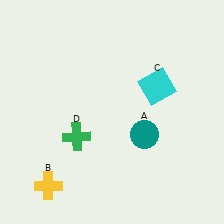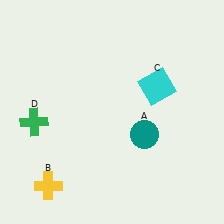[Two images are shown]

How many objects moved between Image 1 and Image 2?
1 object moved between the two images.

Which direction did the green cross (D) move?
The green cross (D) moved left.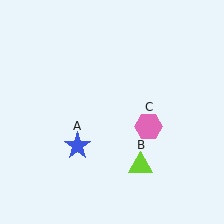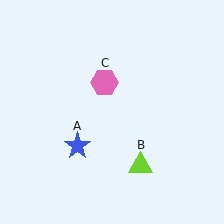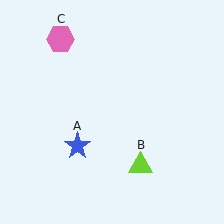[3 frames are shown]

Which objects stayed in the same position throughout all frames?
Blue star (object A) and lime triangle (object B) remained stationary.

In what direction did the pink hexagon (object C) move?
The pink hexagon (object C) moved up and to the left.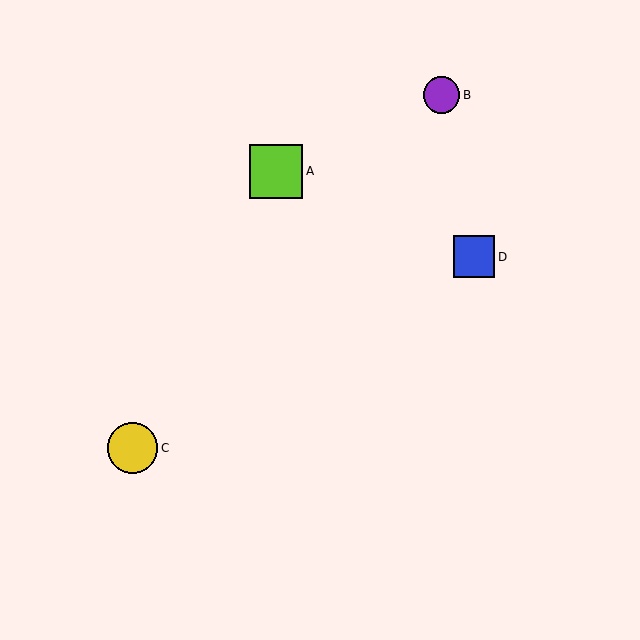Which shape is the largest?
The lime square (labeled A) is the largest.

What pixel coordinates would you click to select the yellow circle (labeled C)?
Click at (133, 448) to select the yellow circle C.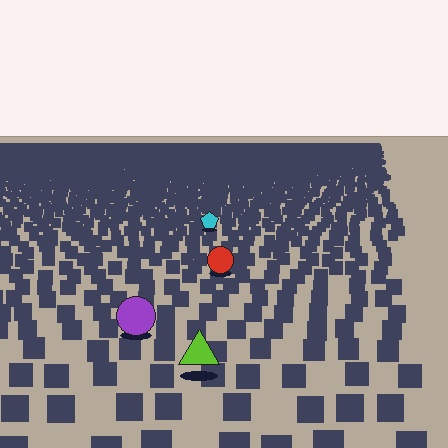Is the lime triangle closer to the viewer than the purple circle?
Yes. The lime triangle is closer — you can tell from the texture gradient: the ground texture is coarser near it.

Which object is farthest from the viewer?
The cyan pentagon is farthest from the viewer. It appears smaller and the ground texture around it is denser.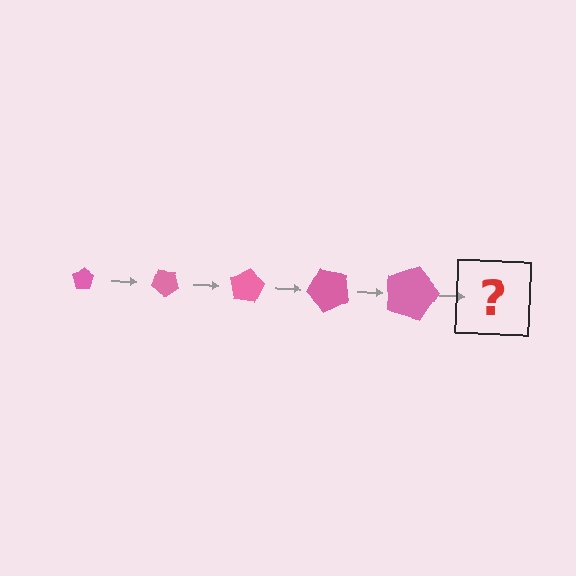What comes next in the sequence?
The next element should be a pentagon, larger than the previous one and rotated 200 degrees from the start.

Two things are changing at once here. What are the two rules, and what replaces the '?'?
The two rules are that the pentagon grows larger each step and it rotates 40 degrees each step. The '?' should be a pentagon, larger than the previous one and rotated 200 degrees from the start.